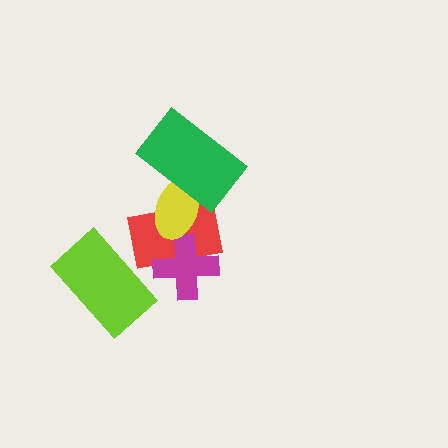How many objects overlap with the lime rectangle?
0 objects overlap with the lime rectangle.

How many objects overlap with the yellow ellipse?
2 objects overlap with the yellow ellipse.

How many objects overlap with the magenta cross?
1 object overlaps with the magenta cross.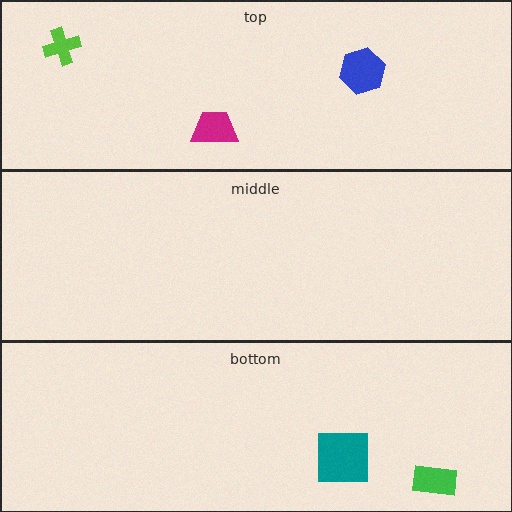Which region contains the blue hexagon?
The top region.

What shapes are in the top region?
The blue hexagon, the magenta trapezoid, the lime cross.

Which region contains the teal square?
The bottom region.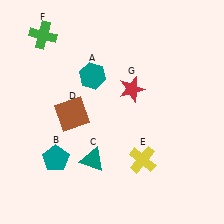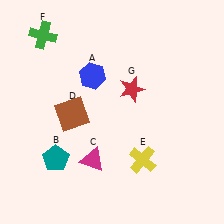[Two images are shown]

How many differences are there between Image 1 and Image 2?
There are 2 differences between the two images.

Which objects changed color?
A changed from teal to blue. C changed from teal to magenta.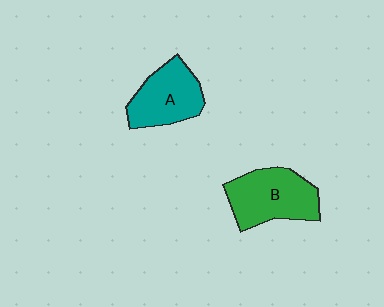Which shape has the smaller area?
Shape A (teal).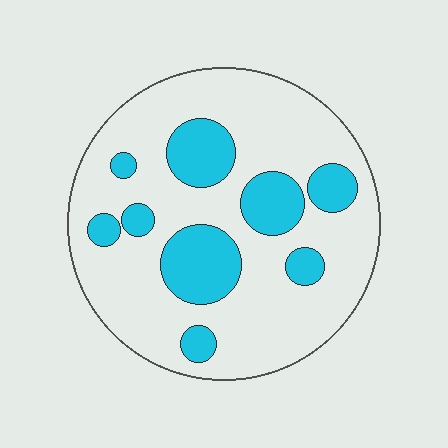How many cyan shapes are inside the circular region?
9.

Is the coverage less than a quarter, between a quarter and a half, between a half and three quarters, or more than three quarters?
Less than a quarter.